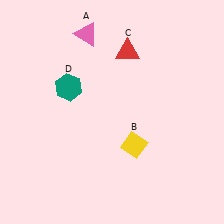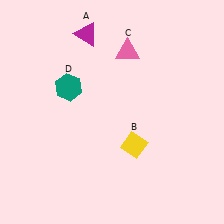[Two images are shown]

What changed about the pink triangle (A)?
In Image 1, A is pink. In Image 2, it changed to magenta.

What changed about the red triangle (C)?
In Image 1, C is red. In Image 2, it changed to pink.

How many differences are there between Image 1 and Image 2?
There are 2 differences between the two images.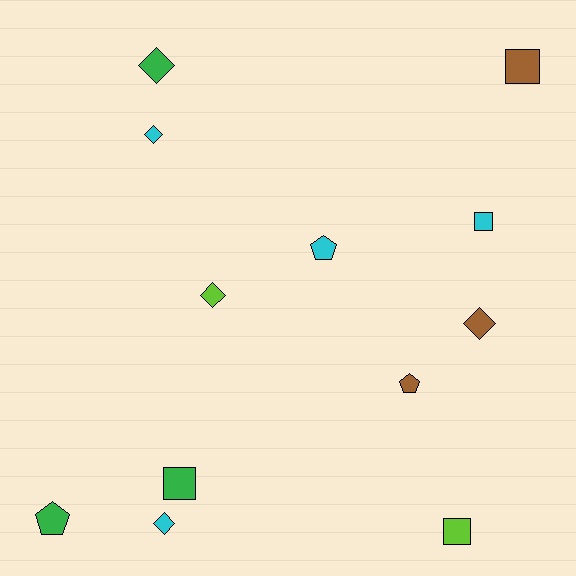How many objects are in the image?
There are 12 objects.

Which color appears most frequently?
Cyan, with 4 objects.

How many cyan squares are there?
There is 1 cyan square.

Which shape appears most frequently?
Diamond, with 5 objects.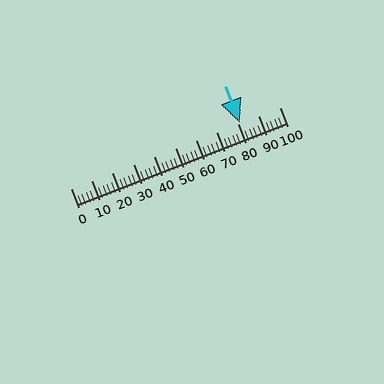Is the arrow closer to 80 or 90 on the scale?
The arrow is closer to 80.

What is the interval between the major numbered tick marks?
The major tick marks are spaced 10 units apart.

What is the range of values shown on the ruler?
The ruler shows values from 0 to 100.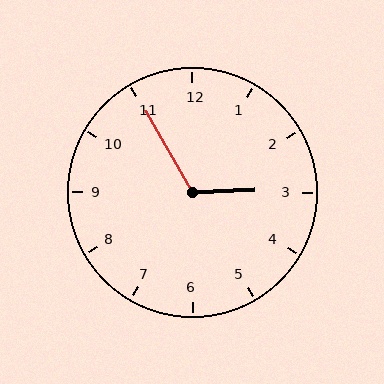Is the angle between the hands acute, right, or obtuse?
It is obtuse.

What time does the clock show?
2:55.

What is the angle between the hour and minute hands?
Approximately 118 degrees.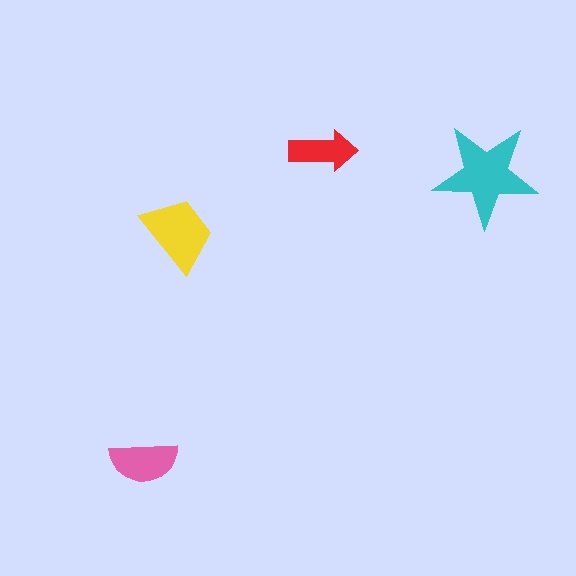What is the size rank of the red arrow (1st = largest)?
4th.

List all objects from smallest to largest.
The red arrow, the pink semicircle, the yellow trapezoid, the cyan star.